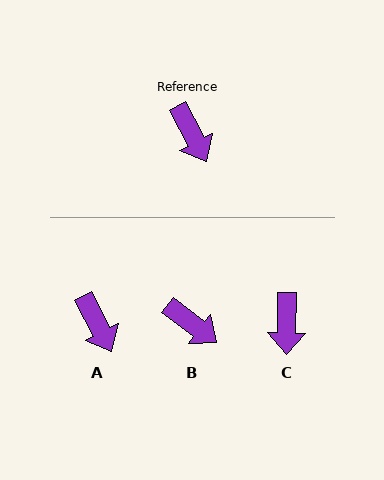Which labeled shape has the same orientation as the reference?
A.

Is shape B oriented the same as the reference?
No, it is off by about 25 degrees.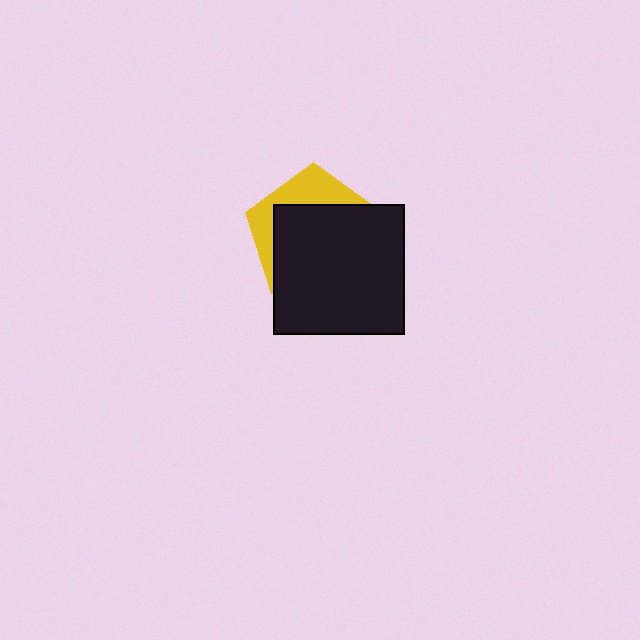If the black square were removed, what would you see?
You would see the complete yellow pentagon.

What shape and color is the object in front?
The object in front is a black square.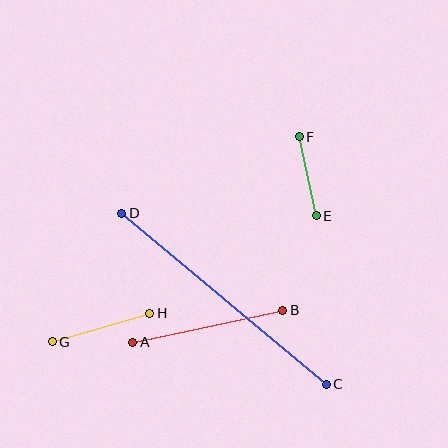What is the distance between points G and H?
The distance is approximately 101 pixels.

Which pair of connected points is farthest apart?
Points C and D are farthest apart.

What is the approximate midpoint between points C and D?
The midpoint is at approximately (224, 299) pixels.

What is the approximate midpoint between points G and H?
The midpoint is at approximately (101, 328) pixels.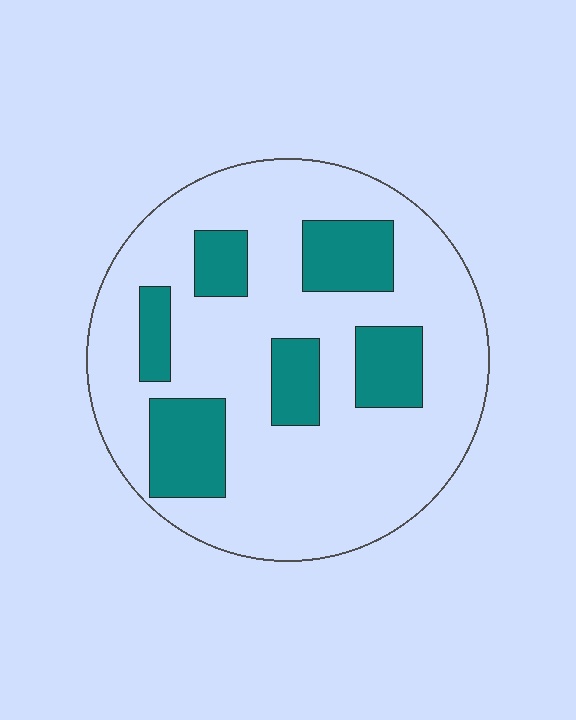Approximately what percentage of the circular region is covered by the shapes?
Approximately 25%.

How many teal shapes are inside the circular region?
6.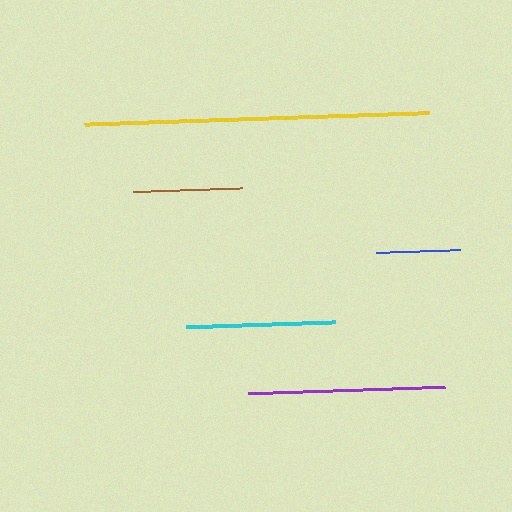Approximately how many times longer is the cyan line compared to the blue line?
The cyan line is approximately 1.8 times the length of the blue line.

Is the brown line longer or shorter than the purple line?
The purple line is longer than the brown line.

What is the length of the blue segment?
The blue segment is approximately 84 pixels long.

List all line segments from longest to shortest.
From longest to shortest: yellow, purple, cyan, brown, blue.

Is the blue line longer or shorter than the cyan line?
The cyan line is longer than the blue line.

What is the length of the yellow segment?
The yellow segment is approximately 345 pixels long.